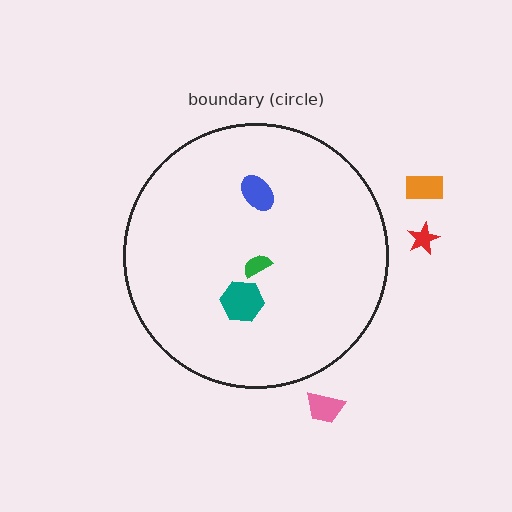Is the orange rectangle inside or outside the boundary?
Outside.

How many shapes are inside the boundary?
3 inside, 3 outside.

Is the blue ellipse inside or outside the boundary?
Inside.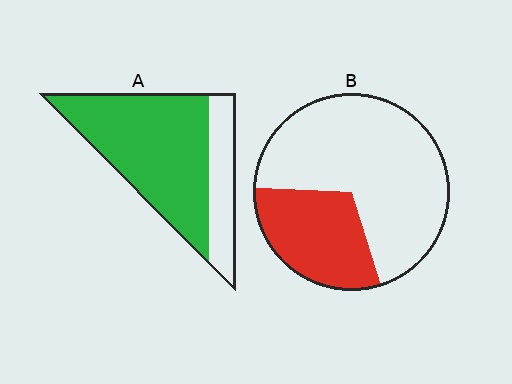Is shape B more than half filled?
No.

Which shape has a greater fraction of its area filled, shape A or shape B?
Shape A.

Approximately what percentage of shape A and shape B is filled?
A is approximately 75% and B is approximately 30%.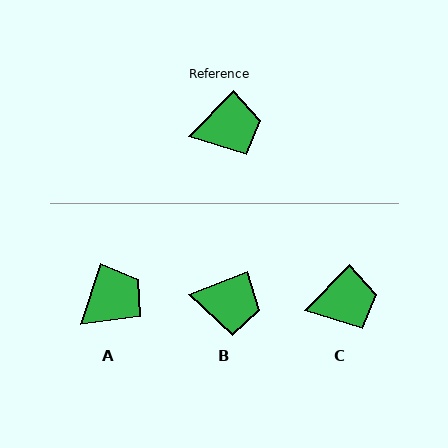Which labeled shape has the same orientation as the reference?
C.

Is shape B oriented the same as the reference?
No, it is off by about 25 degrees.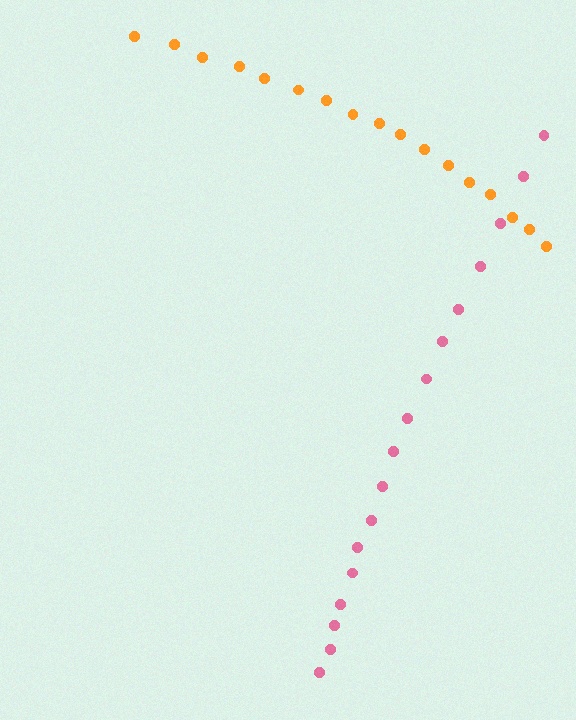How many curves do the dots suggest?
There are 2 distinct paths.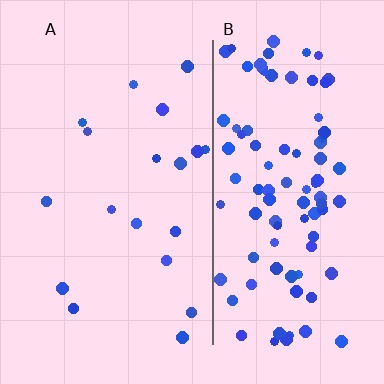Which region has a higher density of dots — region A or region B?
B (the right).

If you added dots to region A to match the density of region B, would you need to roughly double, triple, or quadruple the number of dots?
Approximately quadruple.